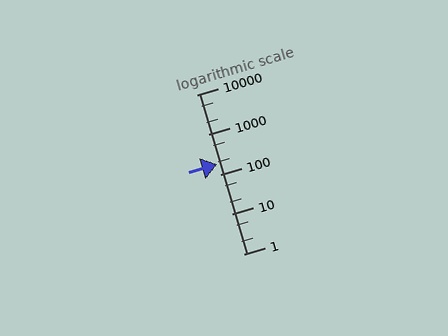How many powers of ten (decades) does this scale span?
The scale spans 4 decades, from 1 to 10000.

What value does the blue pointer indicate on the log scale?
The pointer indicates approximately 180.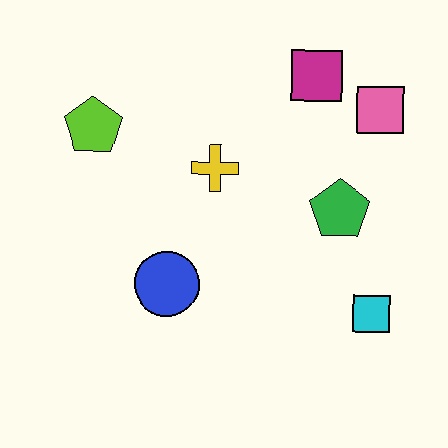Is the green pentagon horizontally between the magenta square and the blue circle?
No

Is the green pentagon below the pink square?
Yes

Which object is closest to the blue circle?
The yellow cross is closest to the blue circle.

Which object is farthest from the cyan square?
The lime pentagon is farthest from the cyan square.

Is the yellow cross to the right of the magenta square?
No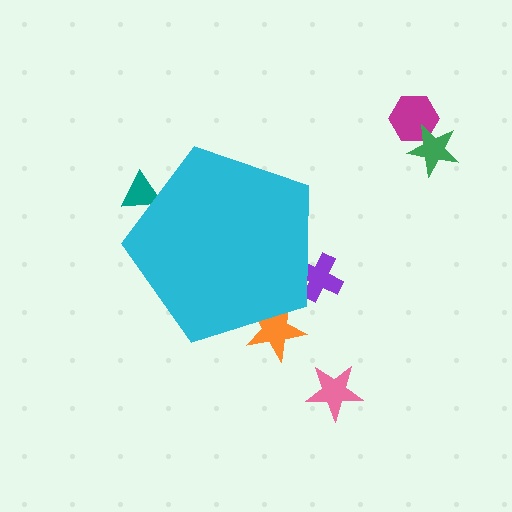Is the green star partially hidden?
No, the green star is fully visible.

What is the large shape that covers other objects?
A cyan pentagon.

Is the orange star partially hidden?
Yes, the orange star is partially hidden behind the cyan pentagon.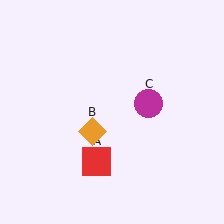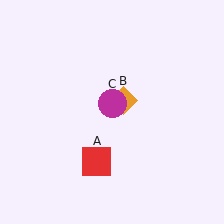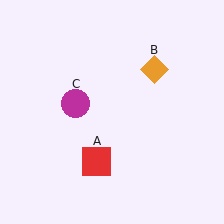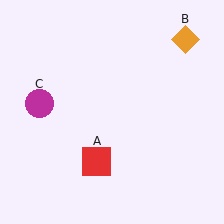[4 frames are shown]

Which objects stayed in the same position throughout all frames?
Red square (object A) remained stationary.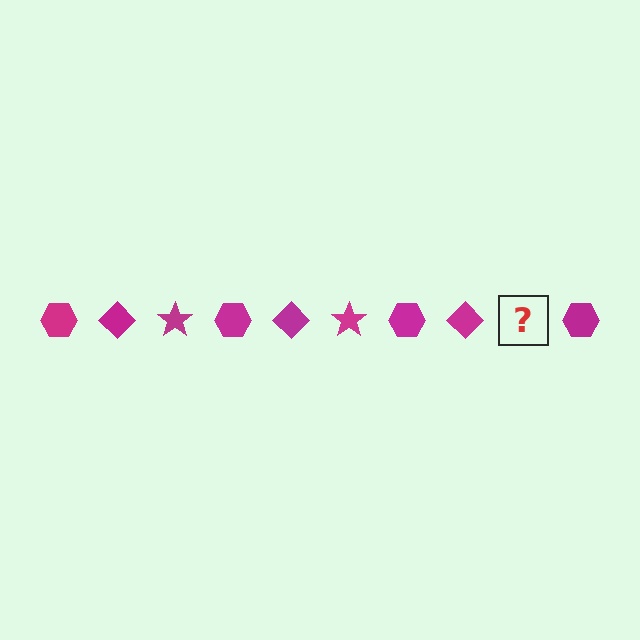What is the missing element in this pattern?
The missing element is a magenta star.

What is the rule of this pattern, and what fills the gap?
The rule is that the pattern cycles through hexagon, diamond, star shapes in magenta. The gap should be filled with a magenta star.